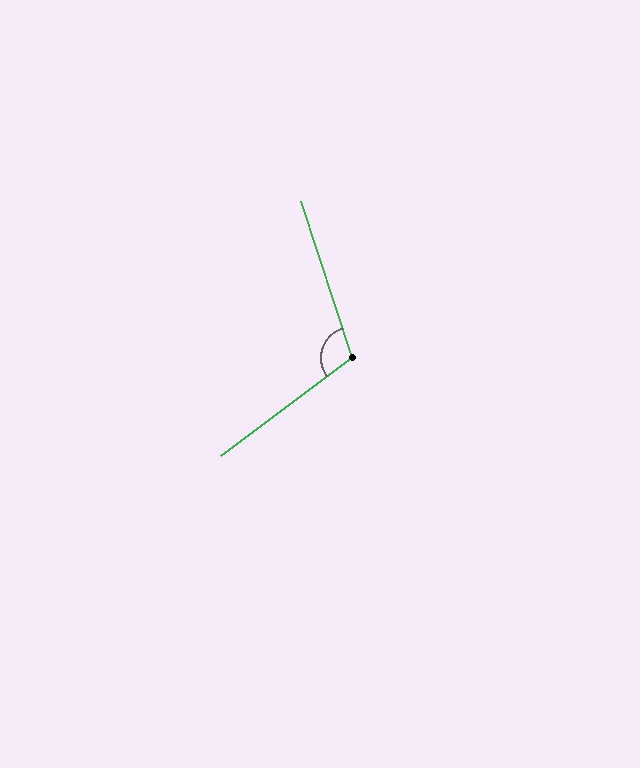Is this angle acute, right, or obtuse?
It is obtuse.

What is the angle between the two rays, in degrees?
Approximately 109 degrees.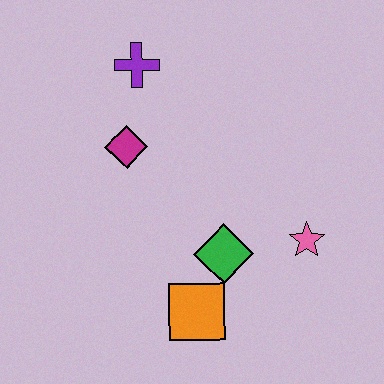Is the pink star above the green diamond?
Yes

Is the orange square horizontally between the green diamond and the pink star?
No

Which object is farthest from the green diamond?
The purple cross is farthest from the green diamond.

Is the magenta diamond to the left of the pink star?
Yes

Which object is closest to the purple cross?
The magenta diamond is closest to the purple cross.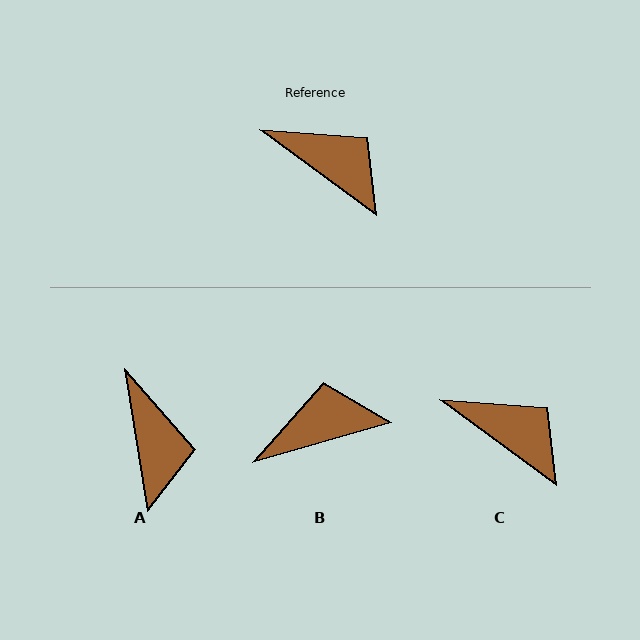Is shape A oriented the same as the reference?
No, it is off by about 44 degrees.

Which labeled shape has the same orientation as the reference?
C.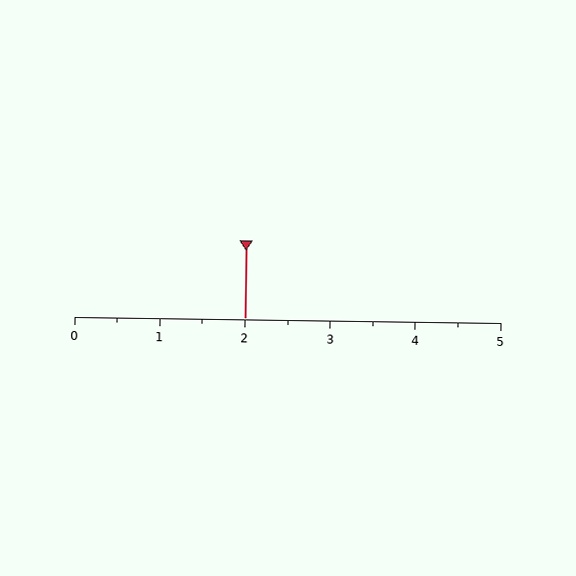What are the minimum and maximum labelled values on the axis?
The axis runs from 0 to 5.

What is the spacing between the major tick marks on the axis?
The major ticks are spaced 1 apart.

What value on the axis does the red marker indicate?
The marker indicates approximately 2.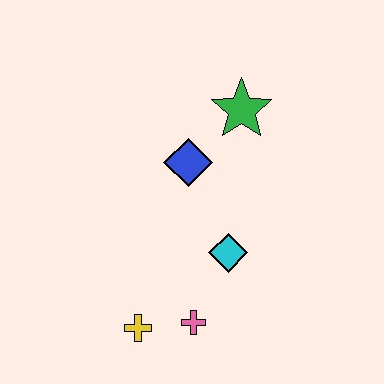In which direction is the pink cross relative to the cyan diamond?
The pink cross is below the cyan diamond.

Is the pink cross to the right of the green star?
No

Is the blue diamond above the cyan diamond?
Yes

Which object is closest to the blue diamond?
The green star is closest to the blue diamond.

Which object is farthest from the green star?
The yellow cross is farthest from the green star.